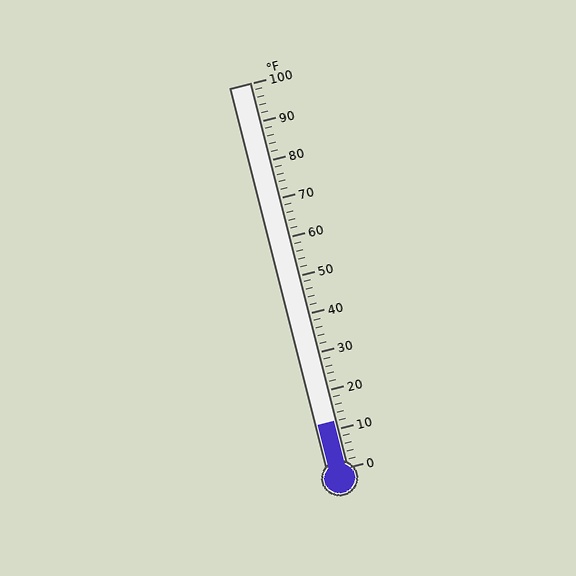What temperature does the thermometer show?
The thermometer shows approximately 12°F.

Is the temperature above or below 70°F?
The temperature is below 70°F.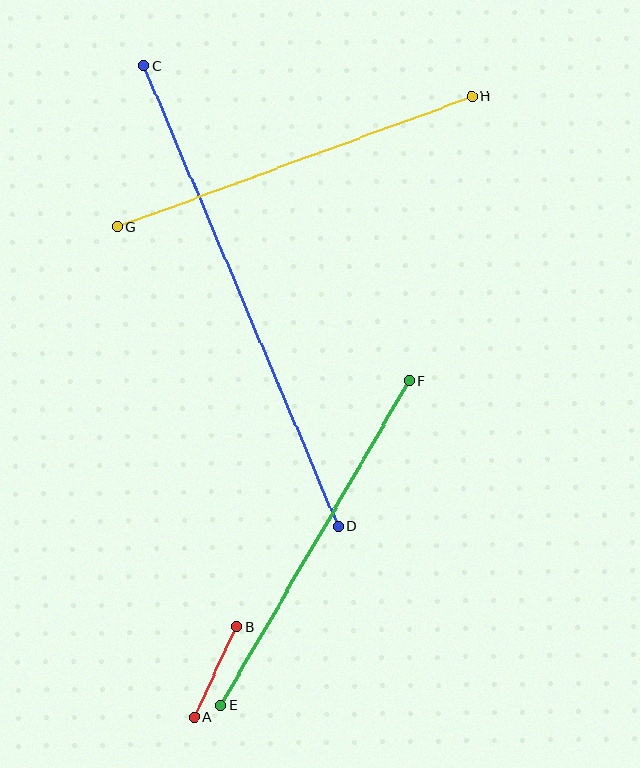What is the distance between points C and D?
The distance is approximately 500 pixels.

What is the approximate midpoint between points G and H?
The midpoint is at approximately (295, 162) pixels.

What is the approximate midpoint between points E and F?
The midpoint is at approximately (315, 543) pixels.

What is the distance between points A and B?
The distance is approximately 100 pixels.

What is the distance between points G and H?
The distance is approximately 378 pixels.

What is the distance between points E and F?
The distance is approximately 376 pixels.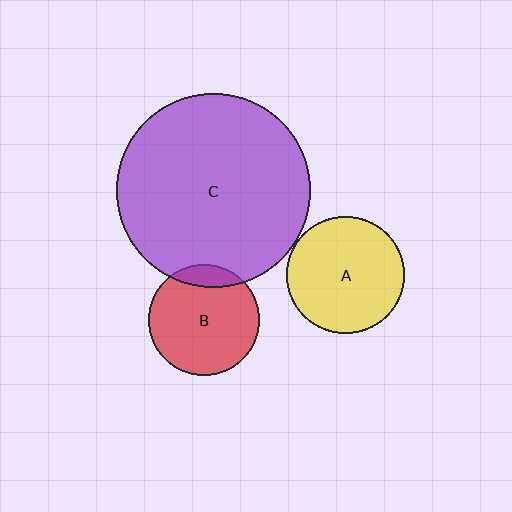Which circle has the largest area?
Circle C (purple).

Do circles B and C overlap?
Yes.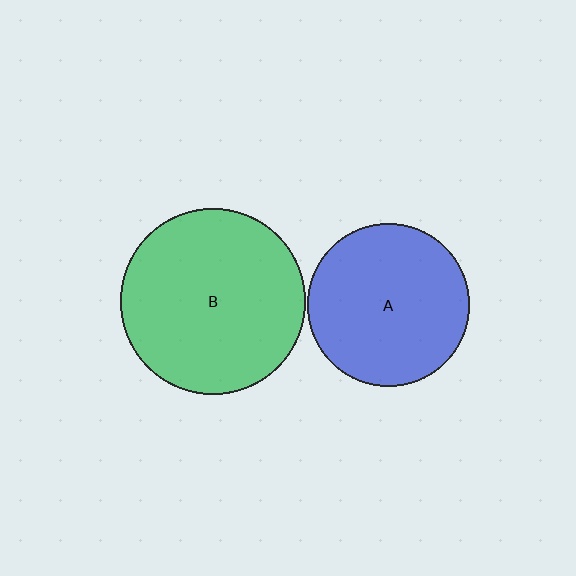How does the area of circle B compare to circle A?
Approximately 1.3 times.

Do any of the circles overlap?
No, none of the circles overlap.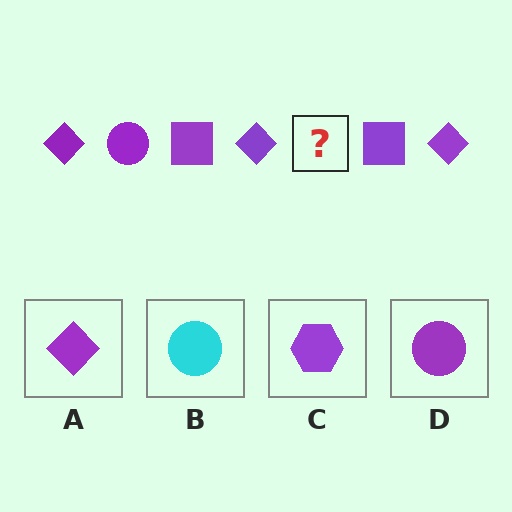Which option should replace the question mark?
Option D.